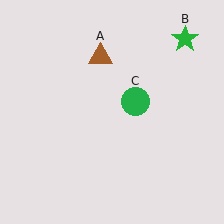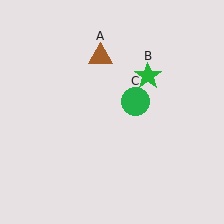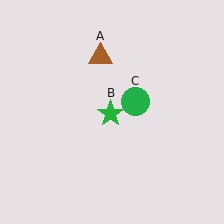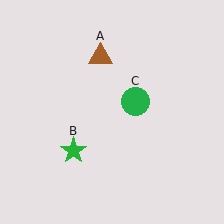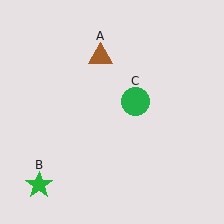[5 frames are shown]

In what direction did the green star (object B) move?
The green star (object B) moved down and to the left.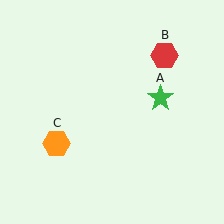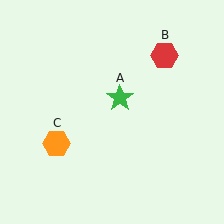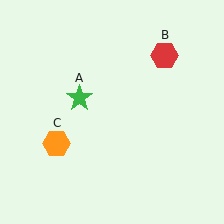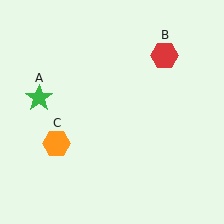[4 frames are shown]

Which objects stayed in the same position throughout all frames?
Red hexagon (object B) and orange hexagon (object C) remained stationary.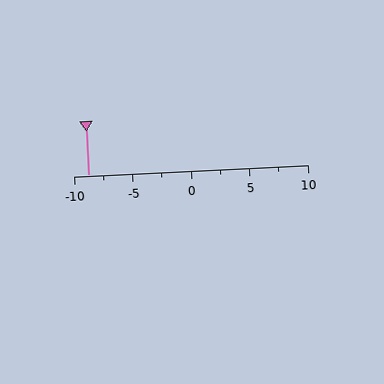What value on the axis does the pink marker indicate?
The marker indicates approximately -8.8.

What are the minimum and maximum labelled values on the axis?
The axis runs from -10 to 10.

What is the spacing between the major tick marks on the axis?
The major ticks are spaced 5 apart.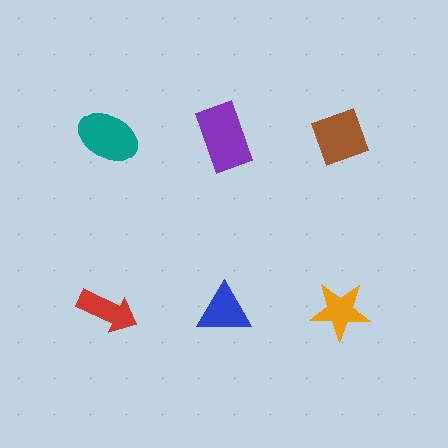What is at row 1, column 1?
A teal ellipse.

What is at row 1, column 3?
A brown diamond.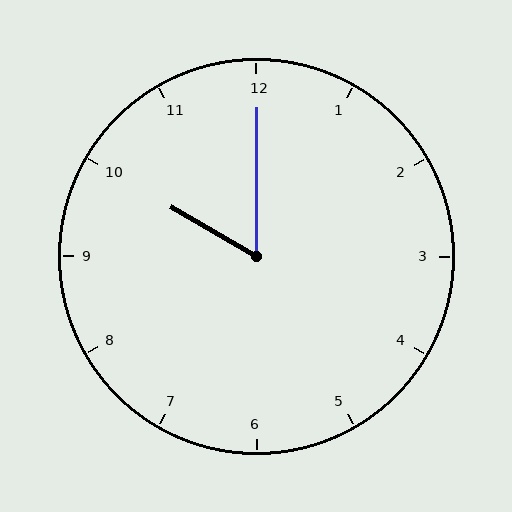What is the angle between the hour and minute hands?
Approximately 60 degrees.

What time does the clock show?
10:00.